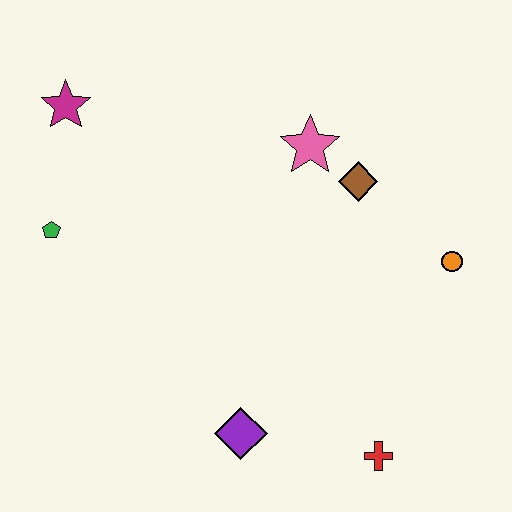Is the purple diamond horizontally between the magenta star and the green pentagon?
No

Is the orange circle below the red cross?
No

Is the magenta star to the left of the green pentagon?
No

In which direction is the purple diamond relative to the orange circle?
The purple diamond is to the left of the orange circle.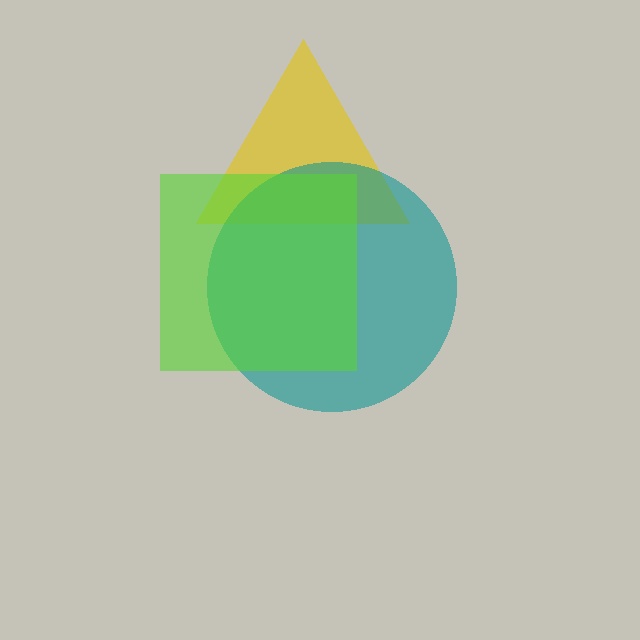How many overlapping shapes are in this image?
There are 3 overlapping shapes in the image.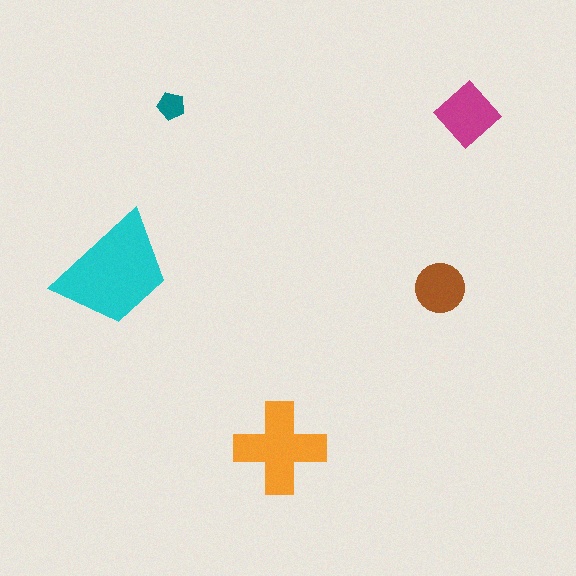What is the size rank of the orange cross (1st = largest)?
2nd.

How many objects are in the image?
There are 5 objects in the image.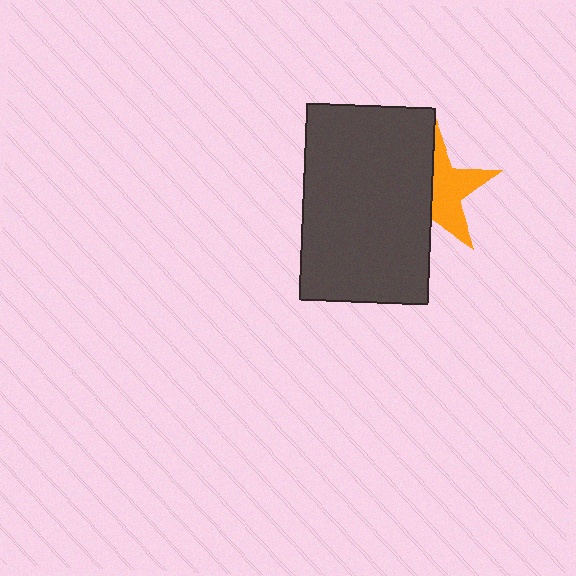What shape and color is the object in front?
The object in front is a dark gray rectangle.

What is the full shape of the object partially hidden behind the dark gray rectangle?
The partially hidden object is an orange star.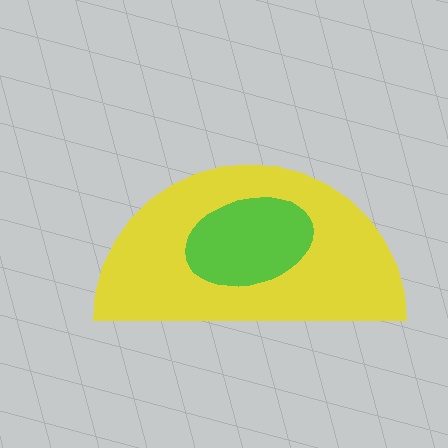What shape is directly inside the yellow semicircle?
The lime ellipse.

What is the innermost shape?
The lime ellipse.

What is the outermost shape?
The yellow semicircle.